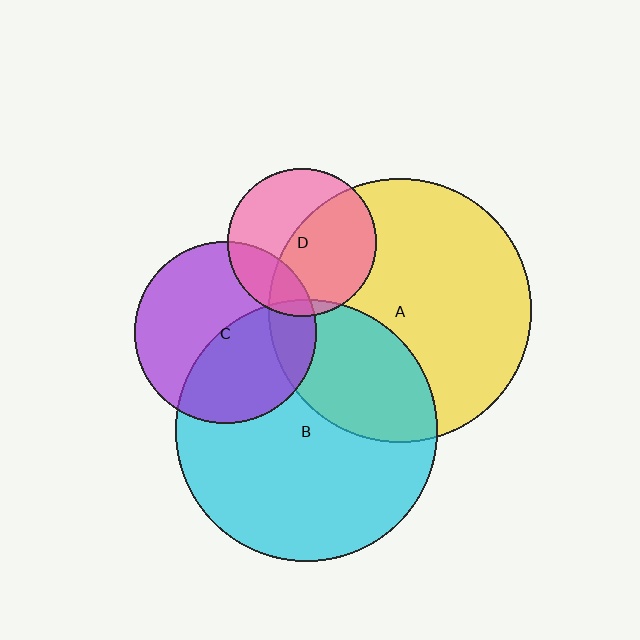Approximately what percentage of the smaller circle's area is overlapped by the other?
Approximately 15%.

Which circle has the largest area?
Circle A (yellow).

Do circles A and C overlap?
Yes.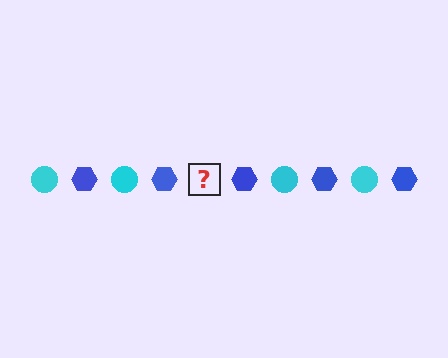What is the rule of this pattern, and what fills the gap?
The rule is that the pattern alternates between cyan circle and blue hexagon. The gap should be filled with a cyan circle.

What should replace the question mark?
The question mark should be replaced with a cyan circle.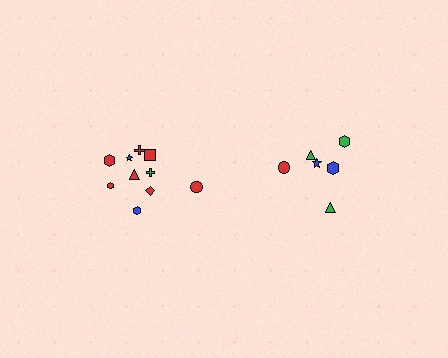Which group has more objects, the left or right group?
The left group.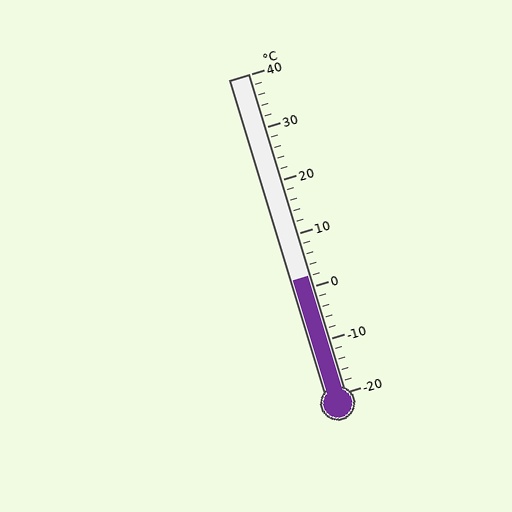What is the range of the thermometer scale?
The thermometer scale ranges from -20°C to 40°C.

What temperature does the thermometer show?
The thermometer shows approximately 2°C.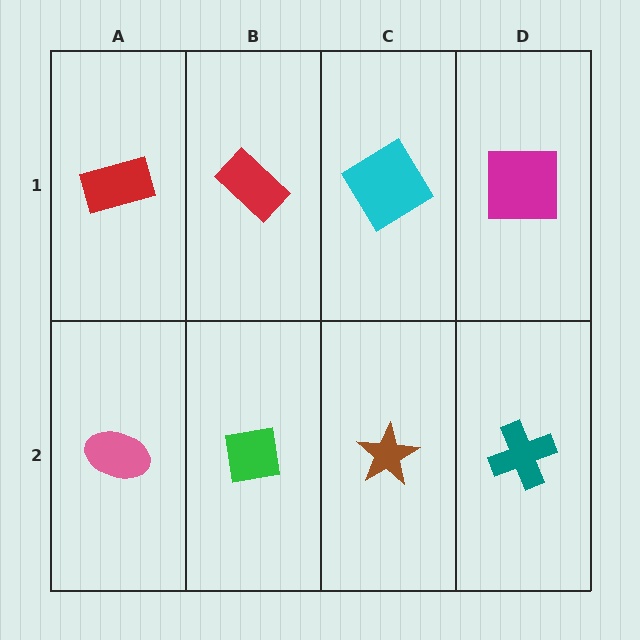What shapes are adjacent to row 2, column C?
A cyan diamond (row 1, column C), a green square (row 2, column B), a teal cross (row 2, column D).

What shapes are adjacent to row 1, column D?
A teal cross (row 2, column D), a cyan diamond (row 1, column C).